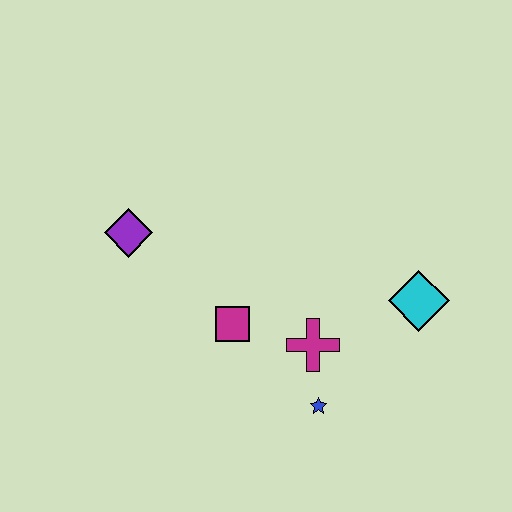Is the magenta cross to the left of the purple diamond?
No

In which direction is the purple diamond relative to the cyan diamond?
The purple diamond is to the left of the cyan diamond.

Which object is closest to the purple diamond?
The magenta square is closest to the purple diamond.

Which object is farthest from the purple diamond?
The cyan diamond is farthest from the purple diamond.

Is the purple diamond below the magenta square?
No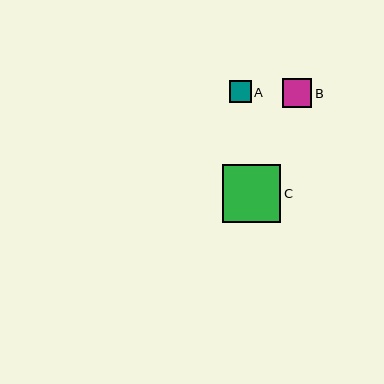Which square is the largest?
Square C is the largest with a size of approximately 58 pixels.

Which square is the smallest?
Square A is the smallest with a size of approximately 22 pixels.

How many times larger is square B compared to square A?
Square B is approximately 1.3 times the size of square A.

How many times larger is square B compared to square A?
Square B is approximately 1.3 times the size of square A.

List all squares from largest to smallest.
From largest to smallest: C, B, A.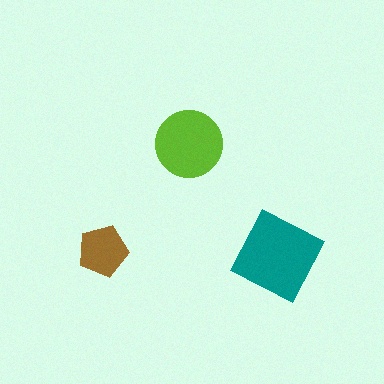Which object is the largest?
The teal diamond.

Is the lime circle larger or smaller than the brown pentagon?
Larger.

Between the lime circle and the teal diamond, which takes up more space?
The teal diamond.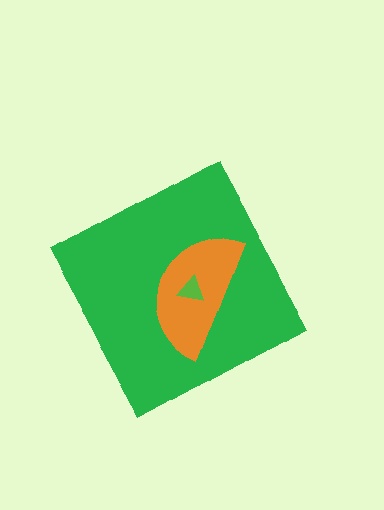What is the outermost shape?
The green diamond.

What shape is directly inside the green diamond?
The orange semicircle.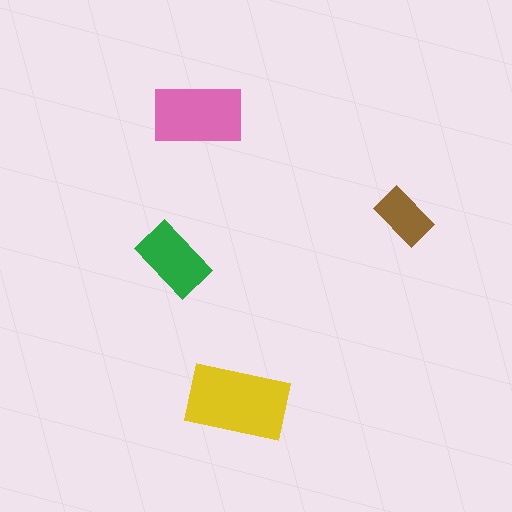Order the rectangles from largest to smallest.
the yellow one, the pink one, the green one, the brown one.